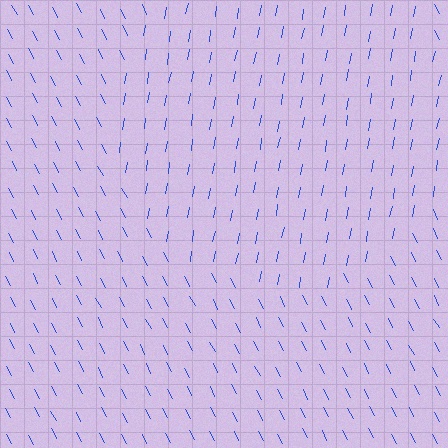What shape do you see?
I see a circle.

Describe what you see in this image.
The image is filled with small blue line segments. A circle region in the image has lines oriented differently from the surrounding lines, creating a visible texture boundary.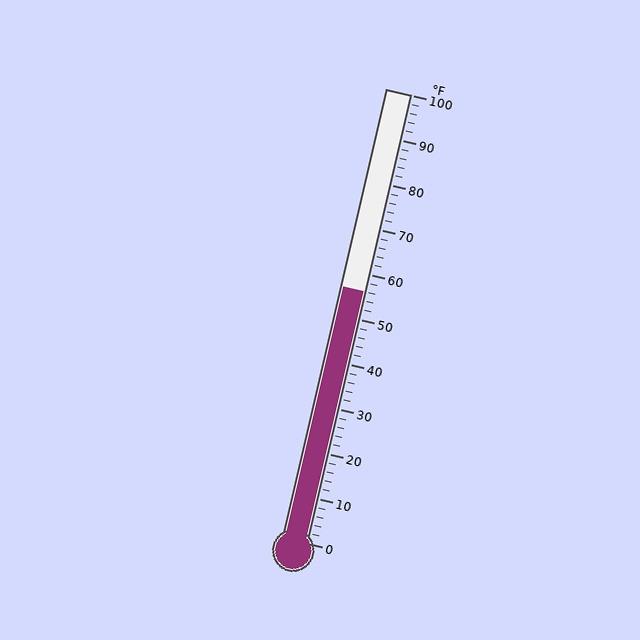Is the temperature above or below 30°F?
The temperature is above 30°F.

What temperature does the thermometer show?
The thermometer shows approximately 56°F.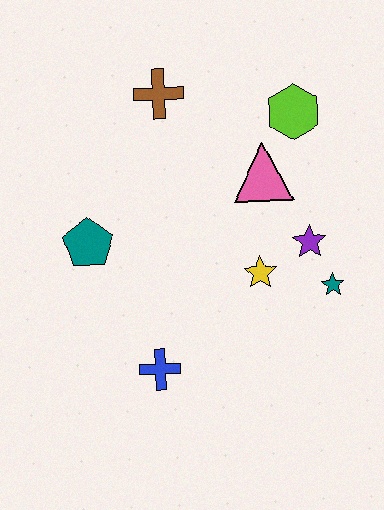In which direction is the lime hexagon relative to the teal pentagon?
The lime hexagon is to the right of the teal pentagon.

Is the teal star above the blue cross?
Yes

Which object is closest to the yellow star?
The purple star is closest to the yellow star.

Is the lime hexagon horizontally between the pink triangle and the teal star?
Yes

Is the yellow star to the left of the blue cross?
No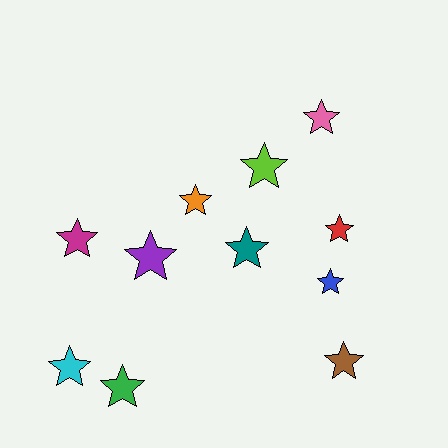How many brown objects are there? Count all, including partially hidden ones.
There is 1 brown object.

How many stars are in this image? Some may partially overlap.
There are 11 stars.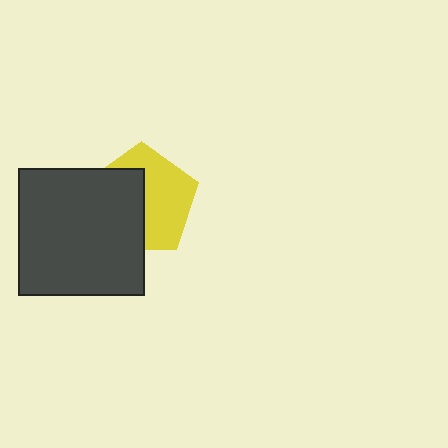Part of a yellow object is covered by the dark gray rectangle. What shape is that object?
It is a pentagon.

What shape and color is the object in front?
The object in front is a dark gray rectangle.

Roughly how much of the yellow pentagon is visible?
About half of it is visible (roughly 52%).